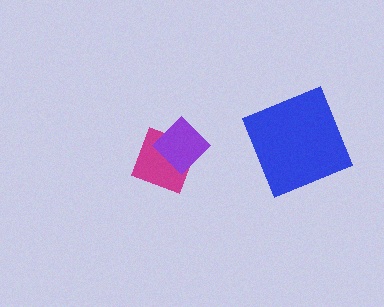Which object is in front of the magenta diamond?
The purple diamond is in front of the magenta diamond.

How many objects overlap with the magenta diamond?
1 object overlaps with the magenta diamond.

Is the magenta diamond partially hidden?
Yes, it is partially covered by another shape.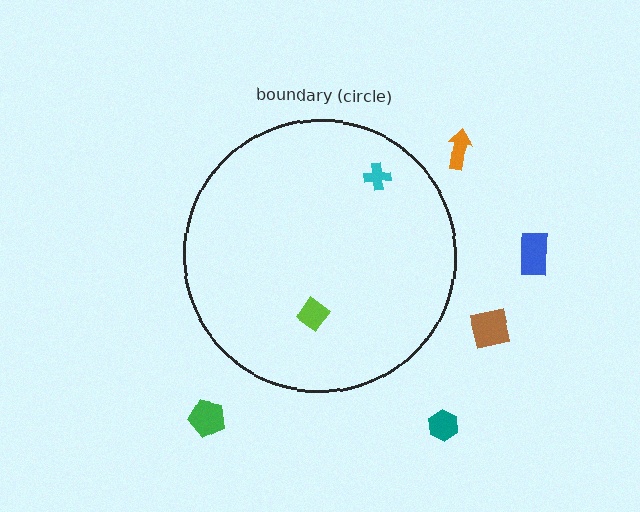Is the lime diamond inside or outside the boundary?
Inside.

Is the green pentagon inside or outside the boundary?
Outside.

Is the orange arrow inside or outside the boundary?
Outside.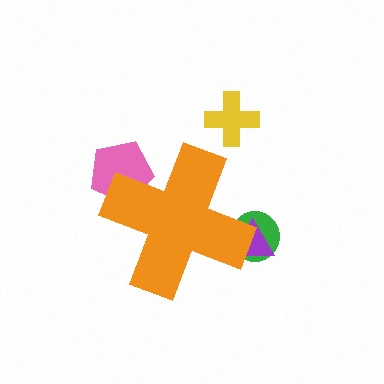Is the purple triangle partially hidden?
Yes, the purple triangle is partially hidden behind the orange cross.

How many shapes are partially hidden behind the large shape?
3 shapes are partially hidden.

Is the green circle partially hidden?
Yes, the green circle is partially hidden behind the orange cross.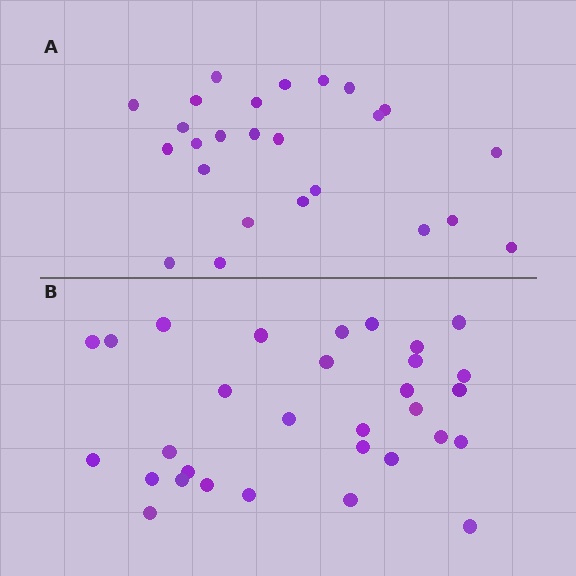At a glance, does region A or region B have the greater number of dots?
Region B (the bottom region) has more dots.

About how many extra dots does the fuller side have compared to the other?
Region B has about 6 more dots than region A.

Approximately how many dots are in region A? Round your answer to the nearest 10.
About 20 dots. (The exact count is 25, which rounds to 20.)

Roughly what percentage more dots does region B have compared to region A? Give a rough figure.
About 25% more.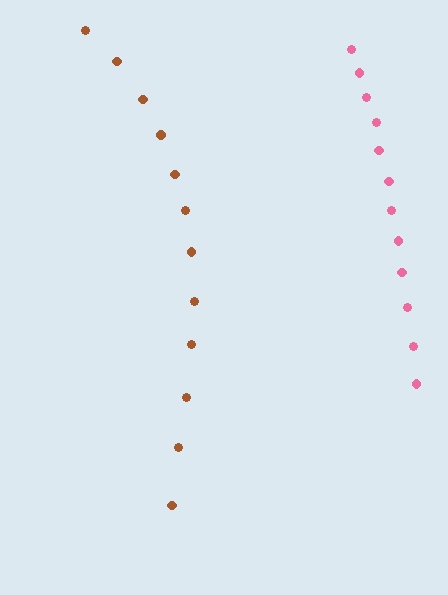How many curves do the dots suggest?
There are 2 distinct paths.